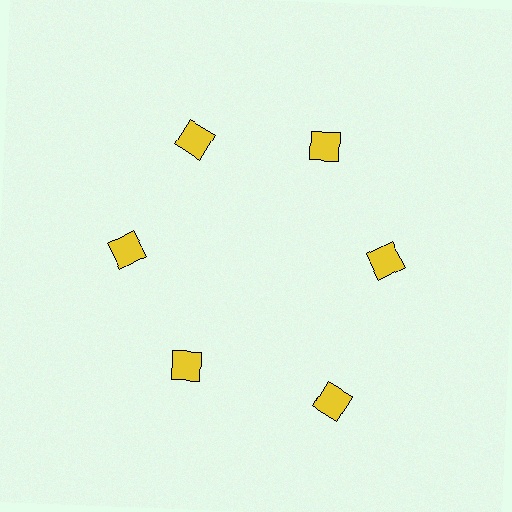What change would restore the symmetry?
The symmetry would be restored by moving it inward, back onto the ring so that all 6 squares sit at equal angles and equal distance from the center.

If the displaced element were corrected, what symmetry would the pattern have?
It would have 6-fold rotational symmetry — the pattern would map onto itself every 60 degrees.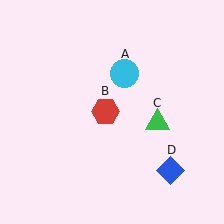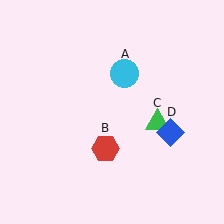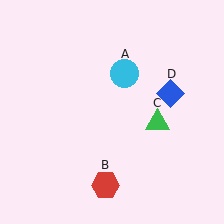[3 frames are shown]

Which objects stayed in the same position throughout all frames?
Cyan circle (object A) and green triangle (object C) remained stationary.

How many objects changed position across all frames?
2 objects changed position: red hexagon (object B), blue diamond (object D).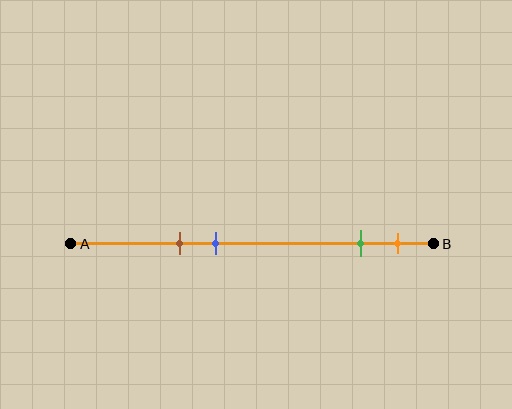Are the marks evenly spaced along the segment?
No, the marks are not evenly spaced.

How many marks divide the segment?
There are 4 marks dividing the segment.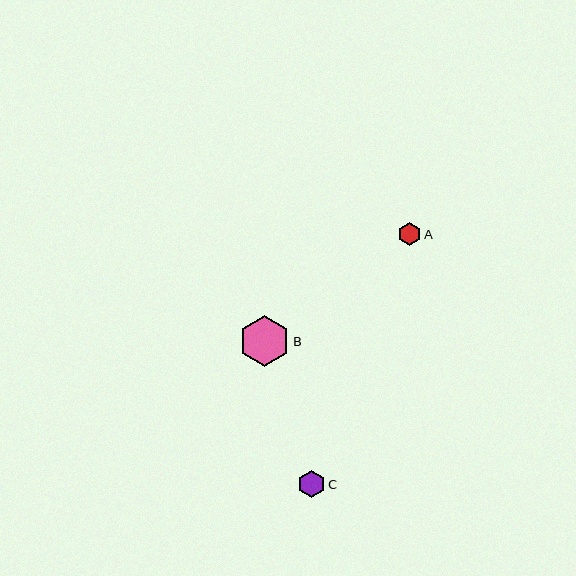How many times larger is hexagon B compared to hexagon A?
Hexagon B is approximately 2.2 times the size of hexagon A.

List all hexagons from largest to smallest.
From largest to smallest: B, C, A.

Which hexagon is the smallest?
Hexagon A is the smallest with a size of approximately 23 pixels.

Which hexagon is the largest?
Hexagon B is the largest with a size of approximately 51 pixels.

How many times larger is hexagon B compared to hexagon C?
Hexagon B is approximately 1.9 times the size of hexagon C.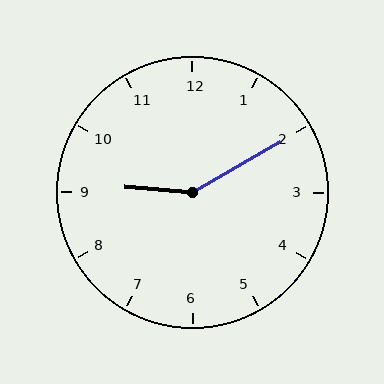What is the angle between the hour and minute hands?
Approximately 145 degrees.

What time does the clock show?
9:10.